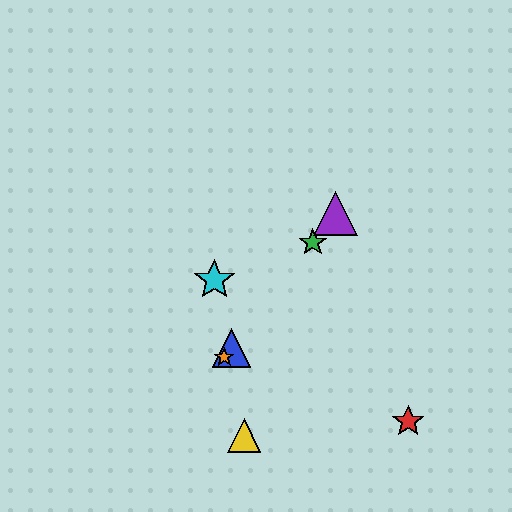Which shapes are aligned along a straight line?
The blue triangle, the green star, the purple triangle, the orange star are aligned along a straight line.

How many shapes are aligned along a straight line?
4 shapes (the blue triangle, the green star, the purple triangle, the orange star) are aligned along a straight line.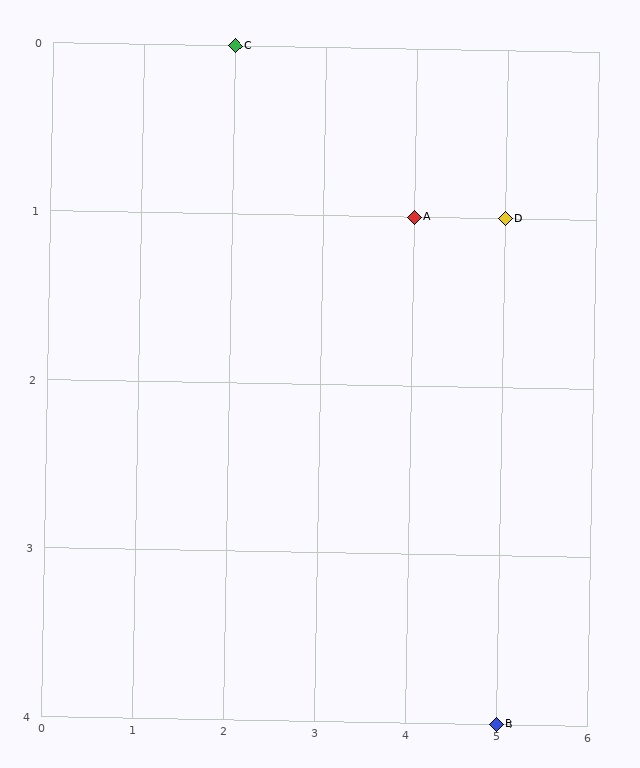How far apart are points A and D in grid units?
Points A and D are 1 column apart.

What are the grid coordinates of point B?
Point B is at grid coordinates (5, 4).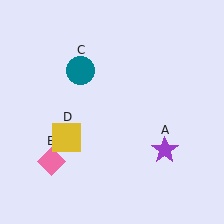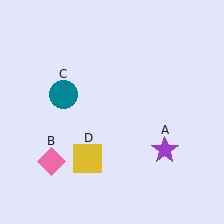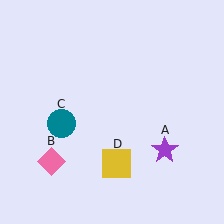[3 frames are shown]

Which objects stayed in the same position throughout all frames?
Purple star (object A) and pink diamond (object B) remained stationary.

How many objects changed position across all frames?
2 objects changed position: teal circle (object C), yellow square (object D).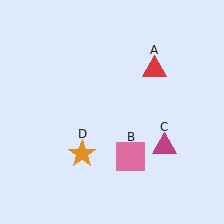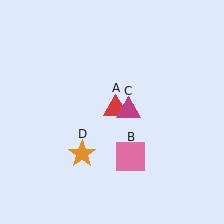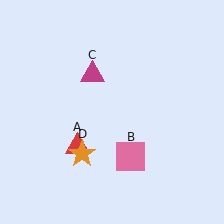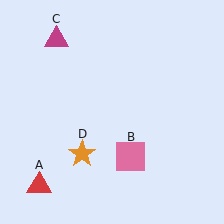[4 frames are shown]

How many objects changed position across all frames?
2 objects changed position: red triangle (object A), magenta triangle (object C).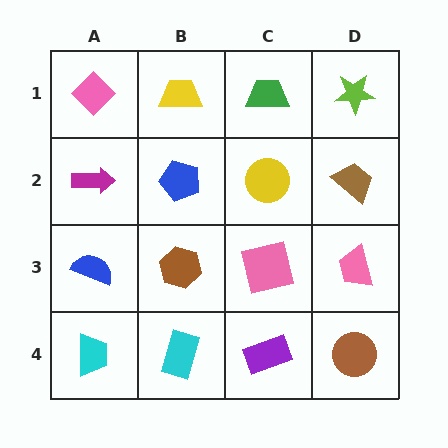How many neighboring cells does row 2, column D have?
3.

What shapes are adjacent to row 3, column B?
A blue pentagon (row 2, column B), a cyan rectangle (row 4, column B), a blue semicircle (row 3, column A), a pink square (row 3, column C).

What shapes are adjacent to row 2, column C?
A green trapezoid (row 1, column C), a pink square (row 3, column C), a blue pentagon (row 2, column B), a brown trapezoid (row 2, column D).